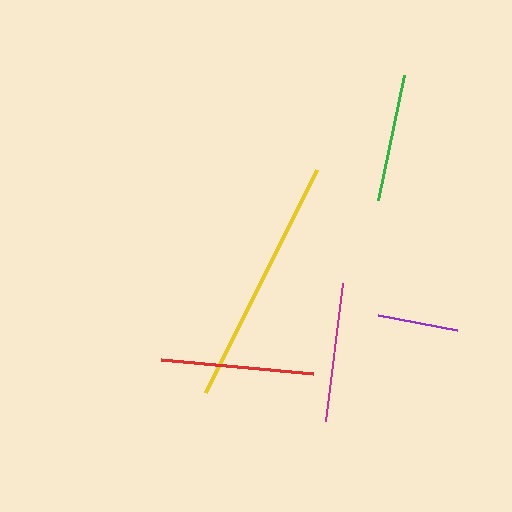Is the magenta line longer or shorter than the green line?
The magenta line is longer than the green line.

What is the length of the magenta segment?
The magenta segment is approximately 139 pixels long.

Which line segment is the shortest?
The purple line is the shortest at approximately 80 pixels.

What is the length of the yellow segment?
The yellow segment is approximately 249 pixels long.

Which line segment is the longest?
The yellow line is the longest at approximately 249 pixels.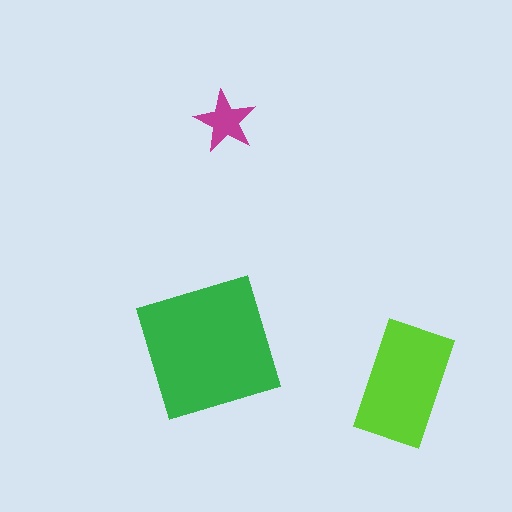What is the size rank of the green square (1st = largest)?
1st.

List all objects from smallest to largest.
The magenta star, the lime rectangle, the green square.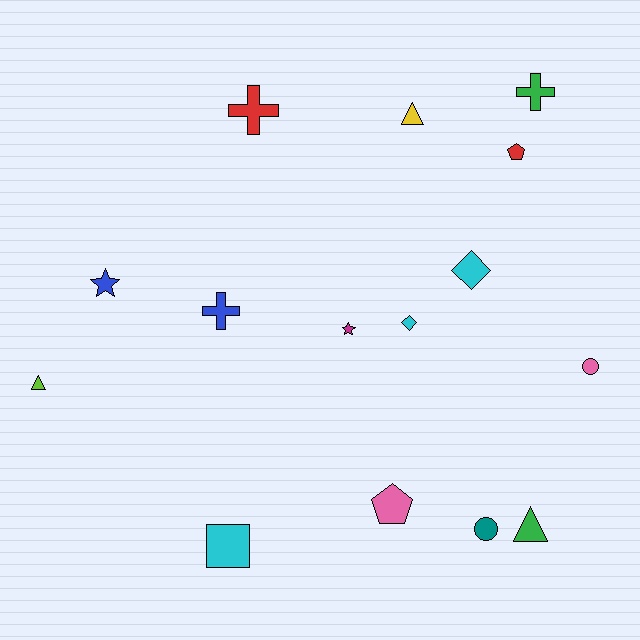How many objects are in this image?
There are 15 objects.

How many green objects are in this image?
There are 2 green objects.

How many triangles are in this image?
There are 3 triangles.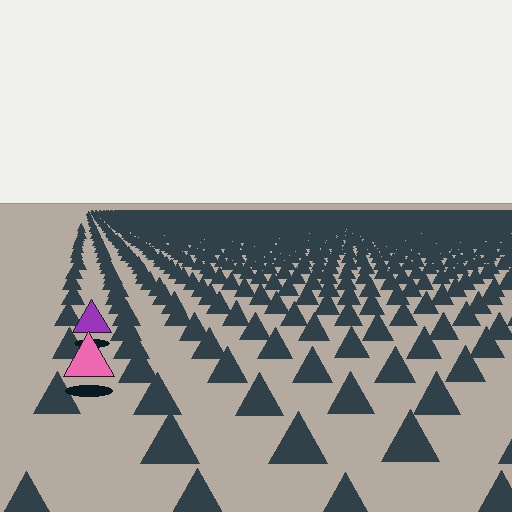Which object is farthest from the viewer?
The purple triangle is farthest from the viewer. It appears smaller and the ground texture around it is denser.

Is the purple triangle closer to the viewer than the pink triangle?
No. The pink triangle is closer — you can tell from the texture gradient: the ground texture is coarser near it.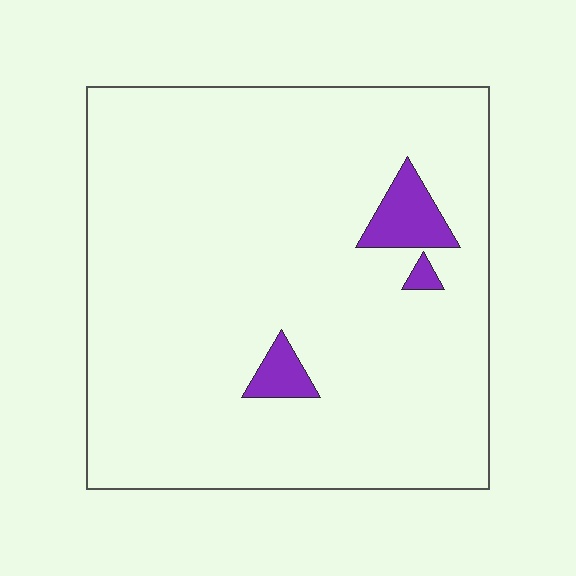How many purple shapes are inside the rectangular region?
3.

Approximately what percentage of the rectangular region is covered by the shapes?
Approximately 5%.